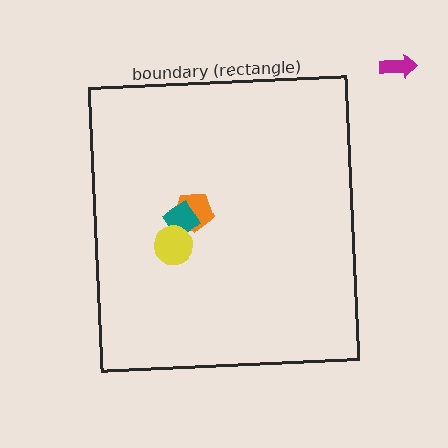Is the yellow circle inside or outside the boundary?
Inside.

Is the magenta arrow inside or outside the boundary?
Outside.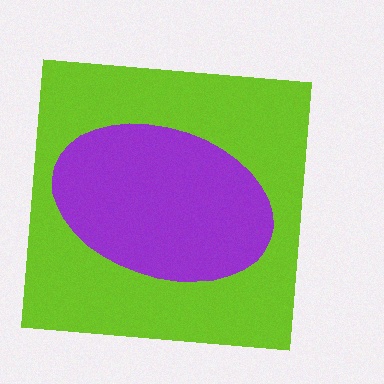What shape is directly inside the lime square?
The purple ellipse.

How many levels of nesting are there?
2.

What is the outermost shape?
The lime square.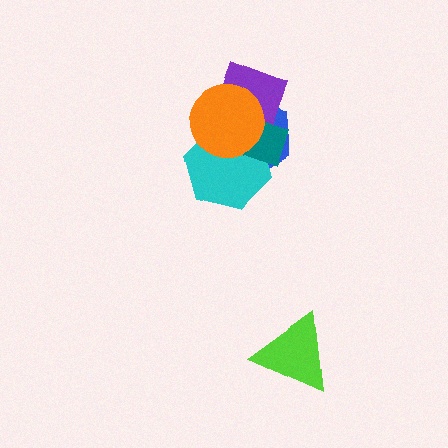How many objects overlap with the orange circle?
4 objects overlap with the orange circle.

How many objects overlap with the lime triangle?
0 objects overlap with the lime triangle.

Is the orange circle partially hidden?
No, no other shape covers it.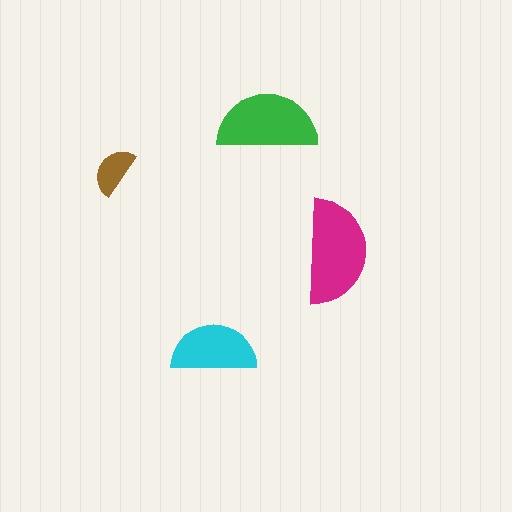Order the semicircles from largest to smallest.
the magenta one, the green one, the cyan one, the brown one.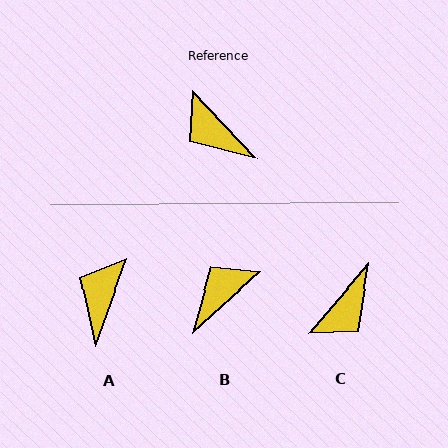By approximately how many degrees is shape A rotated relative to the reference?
Approximately 64 degrees clockwise.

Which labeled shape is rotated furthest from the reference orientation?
C, about 96 degrees away.